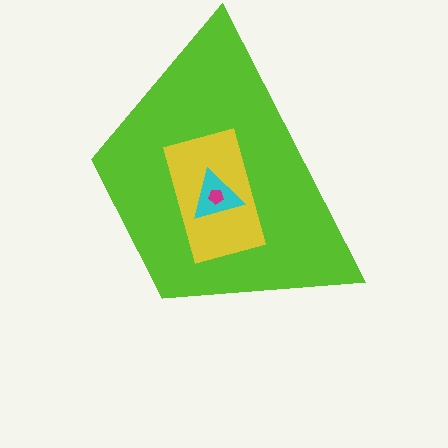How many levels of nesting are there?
4.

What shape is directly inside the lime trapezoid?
The yellow rectangle.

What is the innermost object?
The magenta pentagon.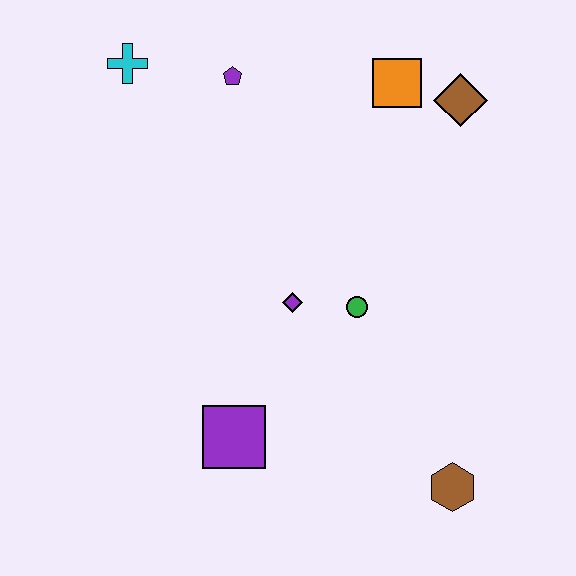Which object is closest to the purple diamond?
The green circle is closest to the purple diamond.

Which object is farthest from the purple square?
The brown diamond is farthest from the purple square.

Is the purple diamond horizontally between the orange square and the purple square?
Yes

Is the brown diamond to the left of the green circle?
No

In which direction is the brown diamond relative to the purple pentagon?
The brown diamond is to the right of the purple pentagon.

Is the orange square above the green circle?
Yes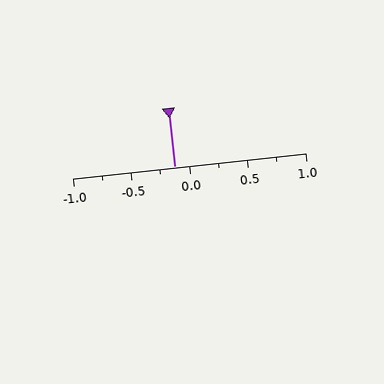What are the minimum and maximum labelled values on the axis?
The axis runs from -1.0 to 1.0.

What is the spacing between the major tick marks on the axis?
The major ticks are spaced 0.5 apart.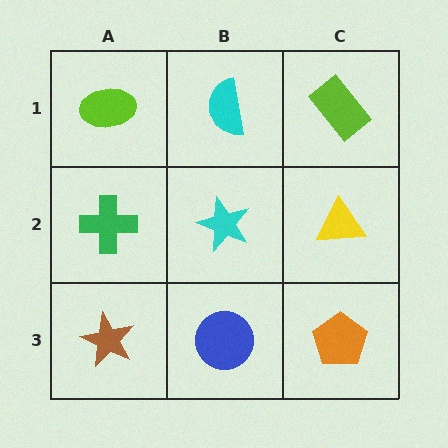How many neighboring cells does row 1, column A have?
2.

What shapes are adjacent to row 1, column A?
A green cross (row 2, column A), a cyan semicircle (row 1, column B).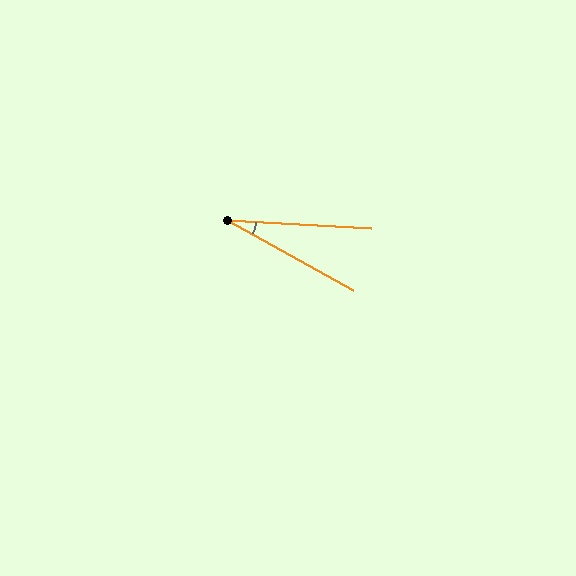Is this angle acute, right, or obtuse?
It is acute.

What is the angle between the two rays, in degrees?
Approximately 26 degrees.